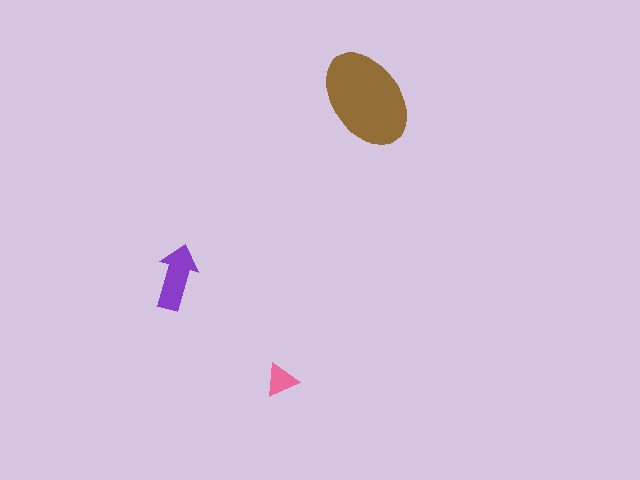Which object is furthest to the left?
The purple arrow is leftmost.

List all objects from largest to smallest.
The brown ellipse, the purple arrow, the pink triangle.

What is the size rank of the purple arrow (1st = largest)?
2nd.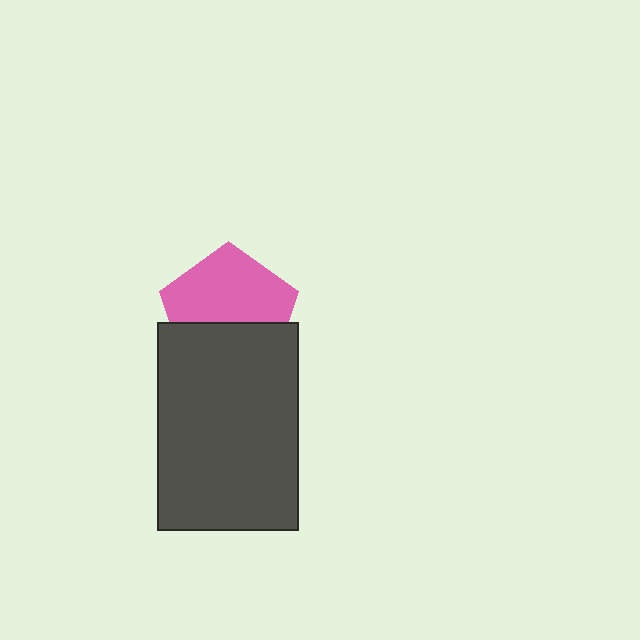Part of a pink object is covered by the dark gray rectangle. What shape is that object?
It is a pentagon.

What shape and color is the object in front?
The object in front is a dark gray rectangle.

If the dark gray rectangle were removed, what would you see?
You would see the complete pink pentagon.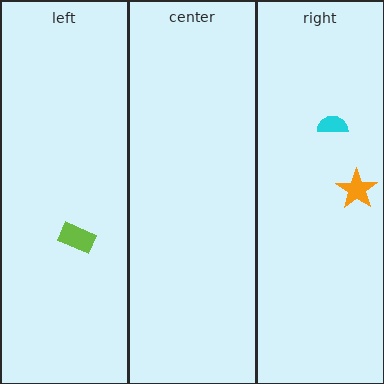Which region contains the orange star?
The right region.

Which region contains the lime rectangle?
The left region.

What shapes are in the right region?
The orange star, the cyan semicircle.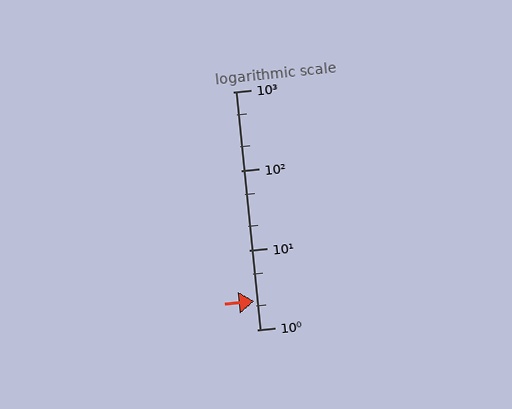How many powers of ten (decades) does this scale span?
The scale spans 3 decades, from 1 to 1000.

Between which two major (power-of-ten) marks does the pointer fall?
The pointer is between 1 and 10.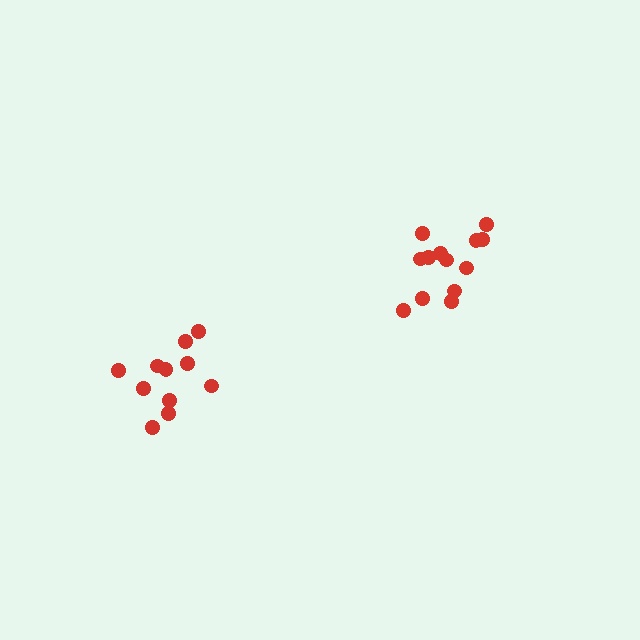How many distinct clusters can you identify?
There are 2 distinct clusters.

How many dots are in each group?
Group 1: 13 dots, Group 2: 11 dots (24 total).